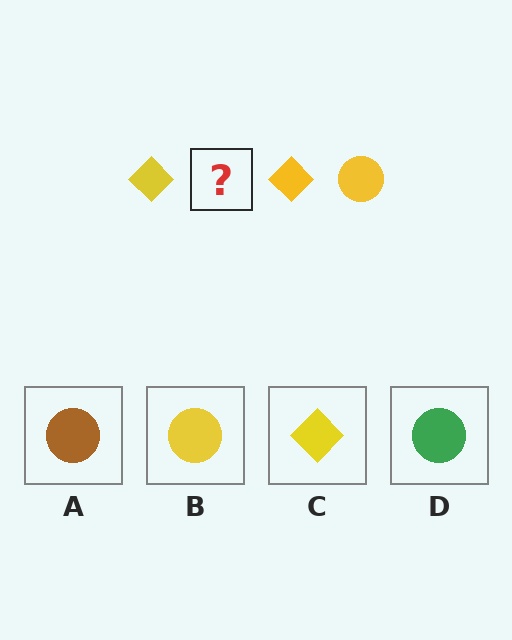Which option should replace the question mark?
Option B.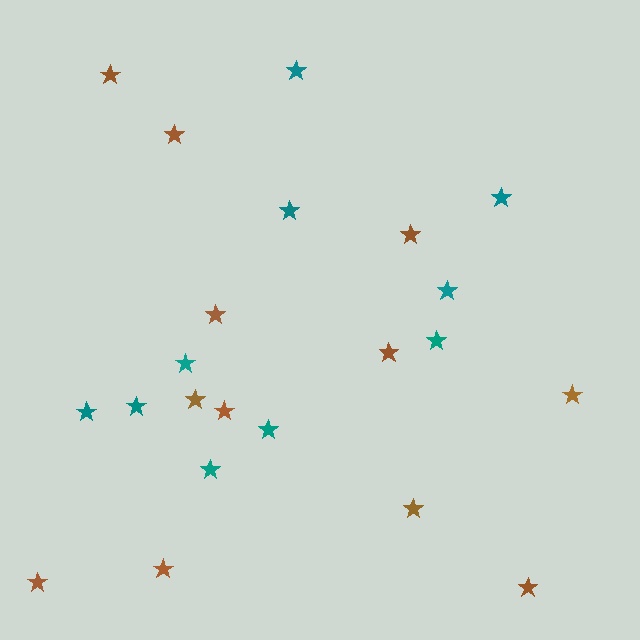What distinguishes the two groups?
There are 2 groups: one group of brown stars (12) and one group of teal stars (10).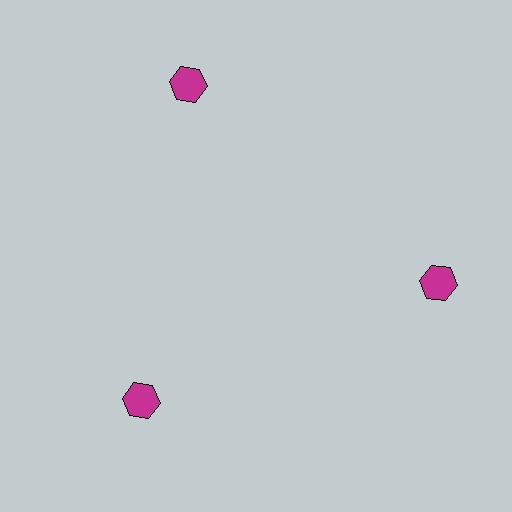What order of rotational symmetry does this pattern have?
This pattern has 3-fold rotational symmetry.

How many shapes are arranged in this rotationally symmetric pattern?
There are 3 shapes, arranged in 3 groups of 1.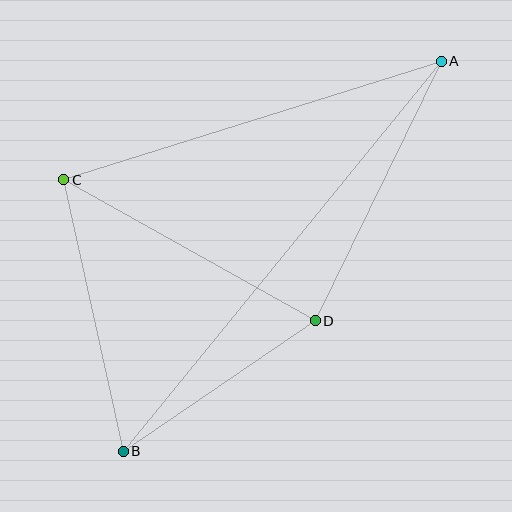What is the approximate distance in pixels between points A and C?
The distance between A and C is approximately 396 pixels.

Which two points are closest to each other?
Points B and D are closest to each other.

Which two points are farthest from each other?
Points A and B are farthest from each other.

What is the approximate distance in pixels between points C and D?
The distance between C and D is approximately 289 pixels.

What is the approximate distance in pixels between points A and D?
The distance between A and D is approximately 288 pixels.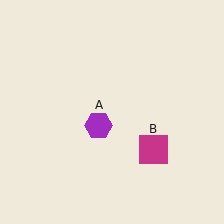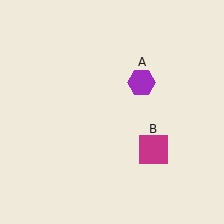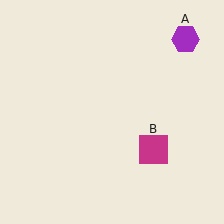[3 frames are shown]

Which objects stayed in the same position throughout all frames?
Magenta square (object B) remained stationary.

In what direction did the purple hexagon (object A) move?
The purple hexagon (object A) moved up and to the right.